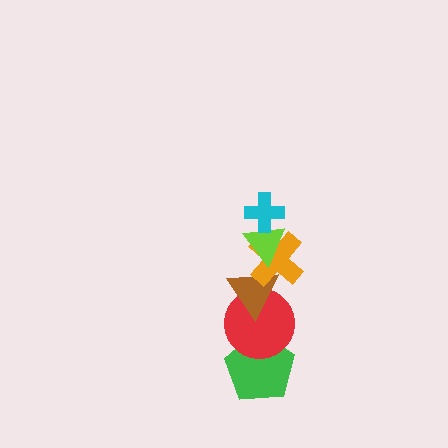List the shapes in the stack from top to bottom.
From top to bottom: the cyan cross, the lime triangle, the orange cross, the brown triangle, the red circle, the green pentagon.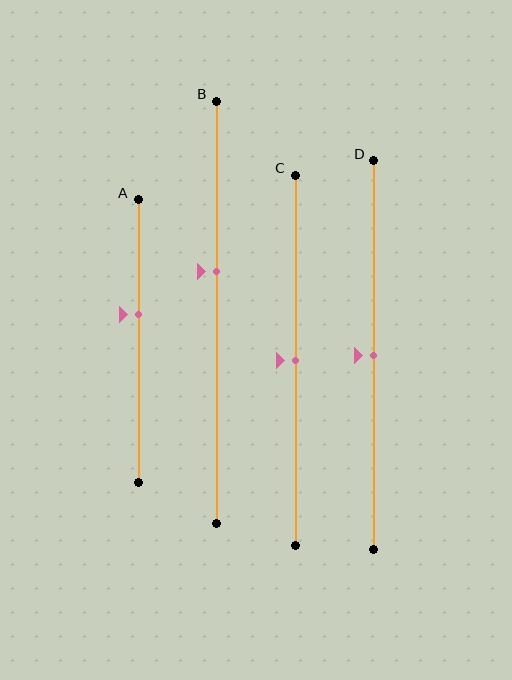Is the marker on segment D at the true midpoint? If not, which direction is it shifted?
Yes, the marker on segment D is at the true midpoint.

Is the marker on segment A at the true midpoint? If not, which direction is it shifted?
No, the marker on segment A is shifted upward by about 9% of the segment length.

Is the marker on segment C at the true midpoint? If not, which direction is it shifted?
Yes, the marker on segment C is at the true midpoint.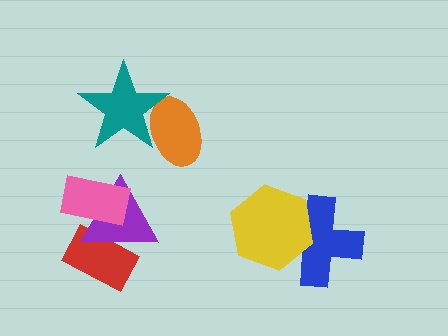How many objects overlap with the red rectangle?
2 objects overlap with the red rectangle.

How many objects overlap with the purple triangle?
2 objects overlap with the purple triangle.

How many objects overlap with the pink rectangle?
2 objects overlap with the pink rectangle.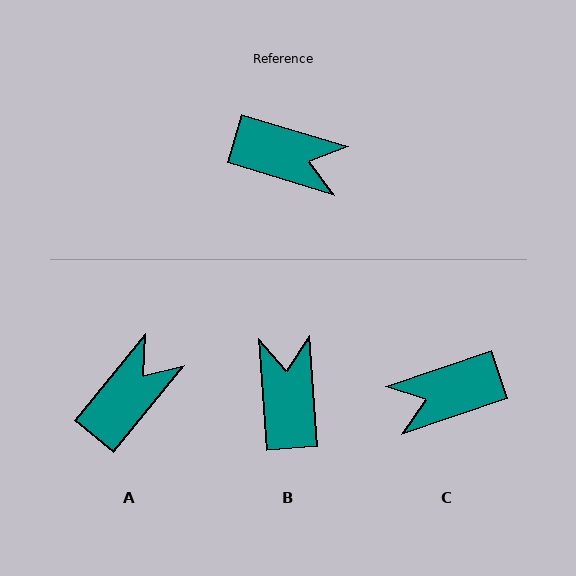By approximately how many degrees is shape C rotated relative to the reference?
Approximately 144 degrees clockwise.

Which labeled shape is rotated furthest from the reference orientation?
C, about 144 degrees away.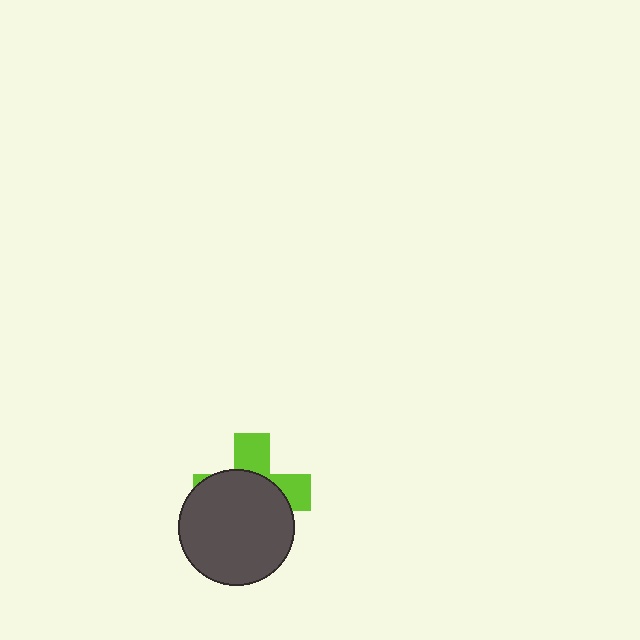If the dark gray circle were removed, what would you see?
You would see the complete lime cross.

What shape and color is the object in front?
The object in front is a dark gray circle.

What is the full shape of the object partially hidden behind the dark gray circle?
The partially hidden object is a lime cross.